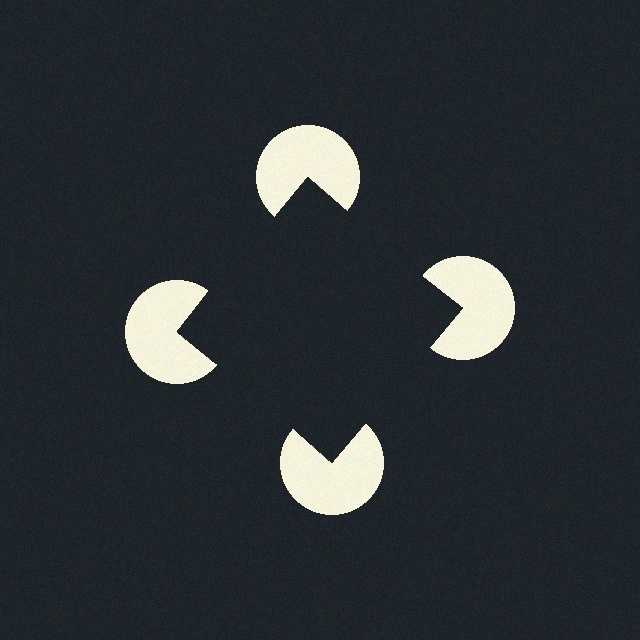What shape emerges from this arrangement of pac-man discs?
An illusory square — its edges are inferred from the aligned wedge cuts in the pac-man discs, not physically drawn.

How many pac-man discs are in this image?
There are 4 — one at each vertex of the illusory square.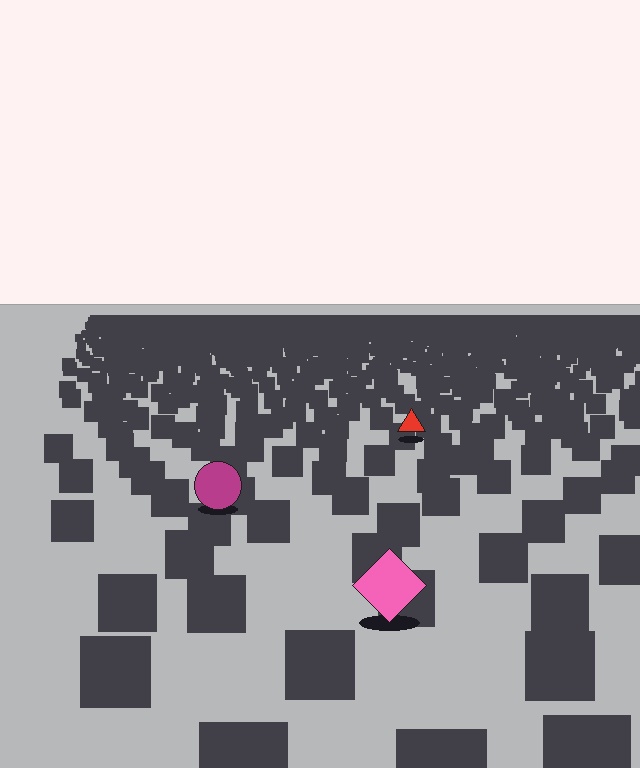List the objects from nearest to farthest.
From nearest to farthest: the pink diamond, the magenta circle, the red triangle.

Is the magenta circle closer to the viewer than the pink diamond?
No. The pink diamond is closer — you can tell from the texture gradient: the ground texture is coarser near it.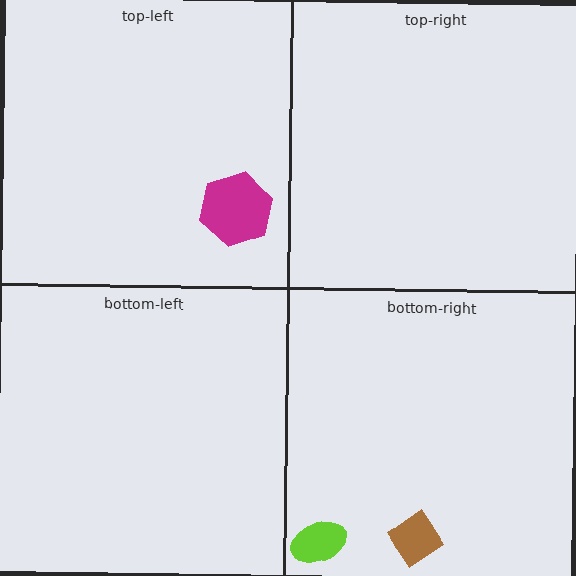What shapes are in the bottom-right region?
The lime ellipse, the brown diamond.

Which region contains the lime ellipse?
The bottom-right region.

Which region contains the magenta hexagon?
The top-left region.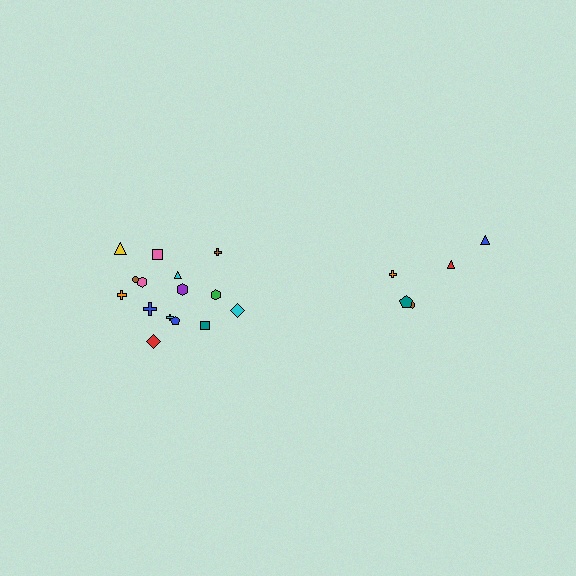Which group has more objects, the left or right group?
The left group.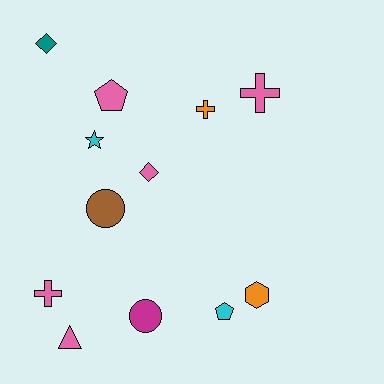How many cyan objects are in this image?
There are 2 cyan objects.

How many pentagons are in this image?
There are 2 pentagons.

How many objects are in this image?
There are 12 objects.